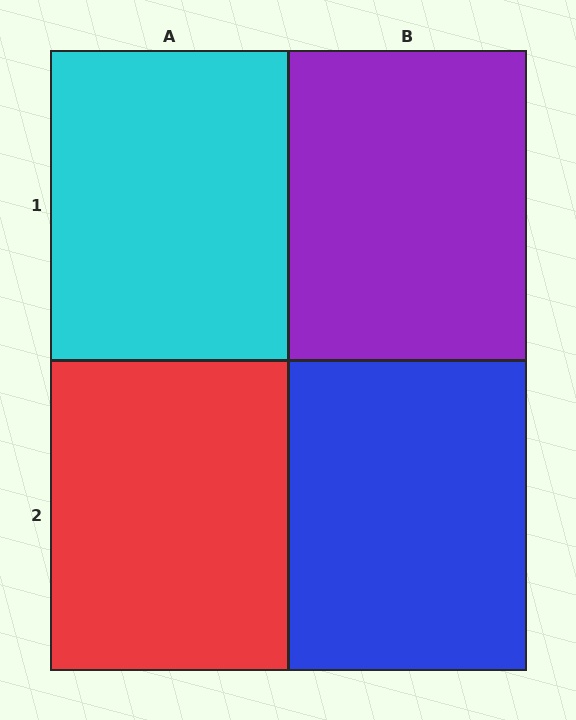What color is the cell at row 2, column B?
Blue.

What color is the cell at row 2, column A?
Red.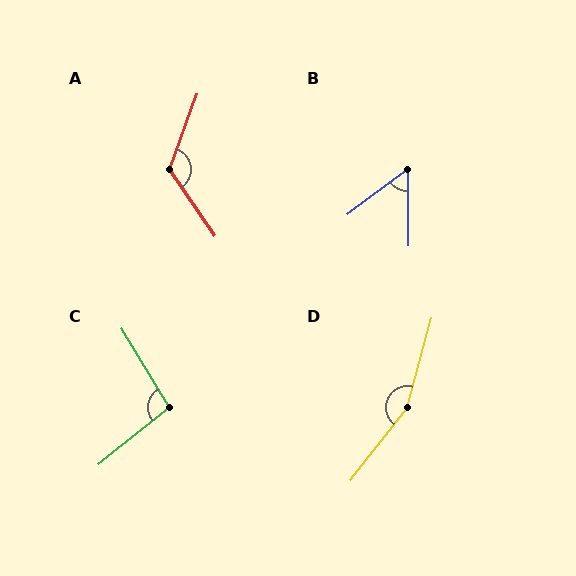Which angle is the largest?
D, at approximately 157 degrees.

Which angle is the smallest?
B, at approximately 53 degrees.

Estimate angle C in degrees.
Approximately 98 degrees.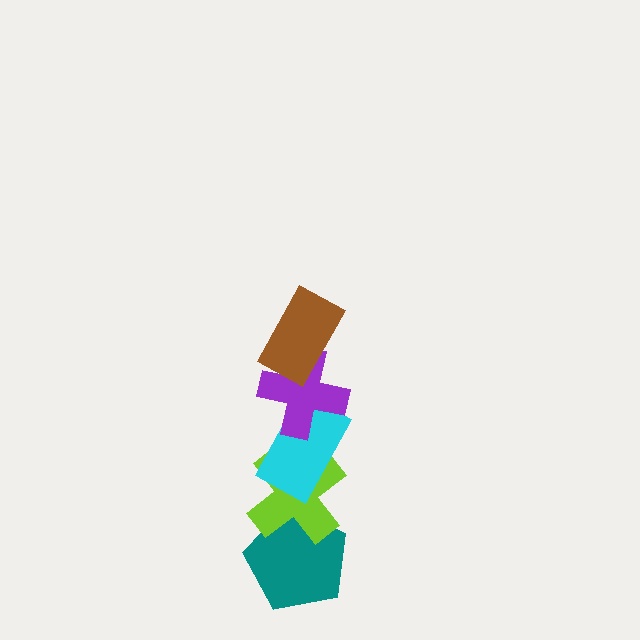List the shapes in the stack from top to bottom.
From top to bottom: the brown rectangle, the purple cross, the cyan rectangle, the lime cross, the teal pentagon.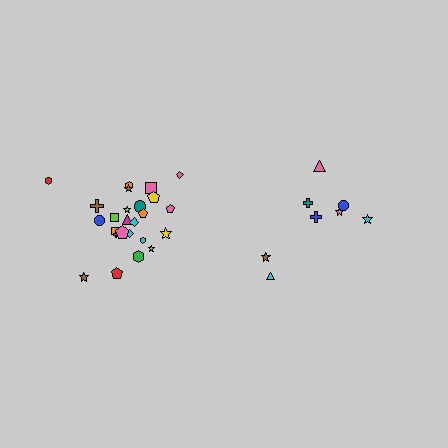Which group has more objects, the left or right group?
The left group.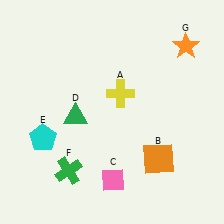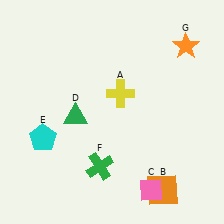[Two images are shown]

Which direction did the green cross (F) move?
The green cross (F) moved right.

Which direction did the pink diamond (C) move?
The pink diamond (C) moved right.